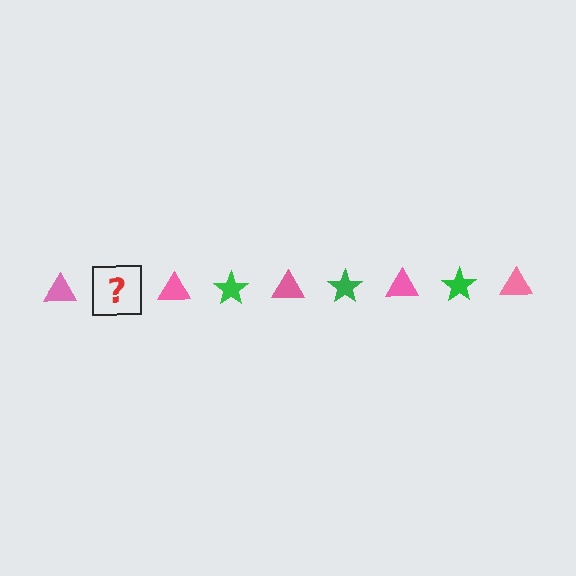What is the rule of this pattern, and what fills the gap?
The rule is that the pattern alternates between pink triangle and green star. The gap should be filled with a green star.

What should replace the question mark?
The question mark should be replaced with a green star.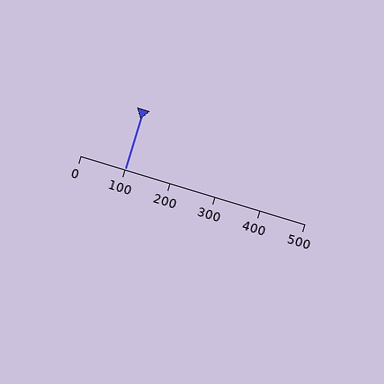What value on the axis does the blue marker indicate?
The marker indicates approximately 100.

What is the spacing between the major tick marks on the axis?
The major ticks are spaced 100 apart.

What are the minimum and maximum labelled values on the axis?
The axis runs from 0 to 500.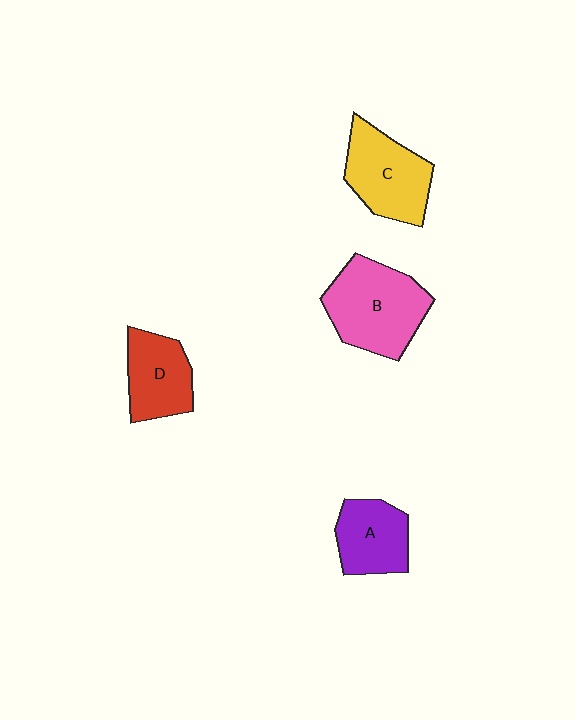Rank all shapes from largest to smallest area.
From largest to smallest: B (pink), C (yellow), D (red), A (purple).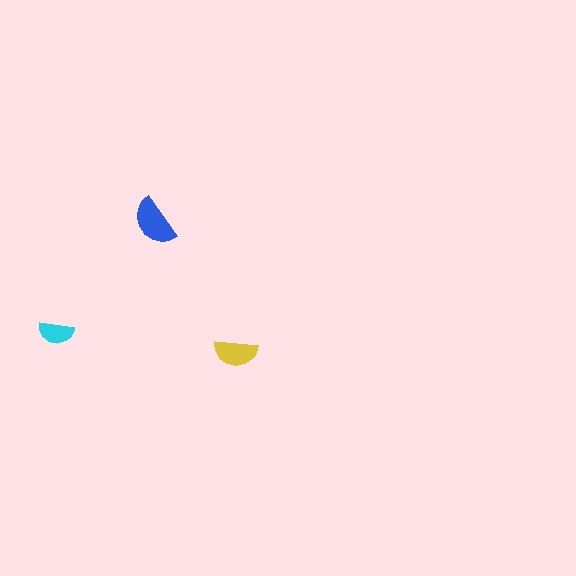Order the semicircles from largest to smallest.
the blue one, the yellow one, the cyan one.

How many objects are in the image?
There are 3 objects in the image.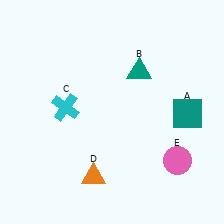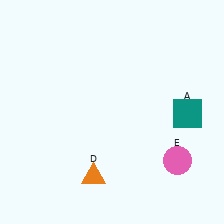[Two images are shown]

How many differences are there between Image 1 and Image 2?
There are 2 differences between the two images.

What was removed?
The cyan cross (C), the teal triangle (B) were removed in Image 2.